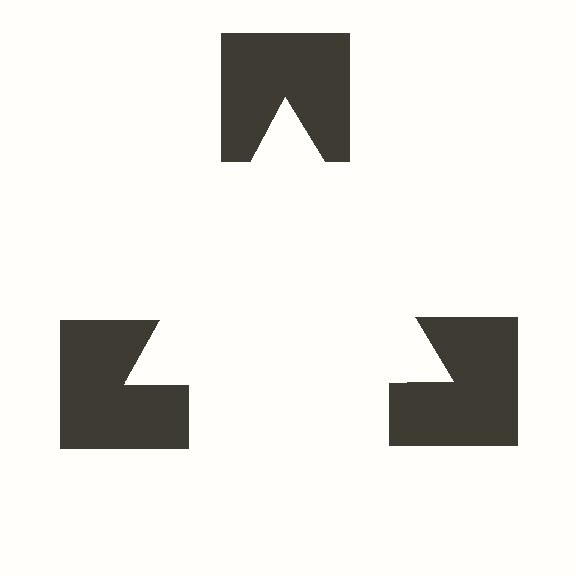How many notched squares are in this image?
There are 3 — one at each vertex of the illusory triangle.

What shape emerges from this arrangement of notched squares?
An illusory triangle — its edges are inferred from the aligned wedge cuts in the notched squares, not physically drawn.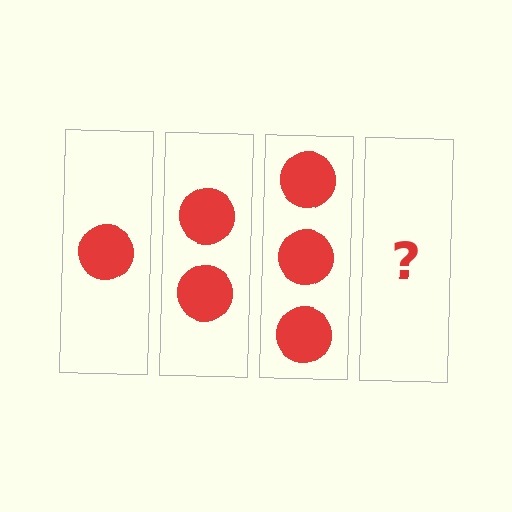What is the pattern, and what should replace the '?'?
The pattern is that each step adds one more circle. The '?' should be 4 circles.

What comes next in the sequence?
The next element should be 4 circles.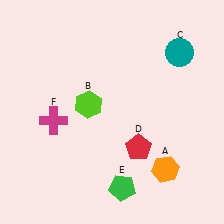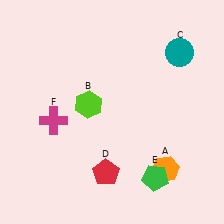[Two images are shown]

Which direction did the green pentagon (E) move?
The green pentagon (E) moved right.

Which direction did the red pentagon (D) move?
The red pentagon (D) moved left.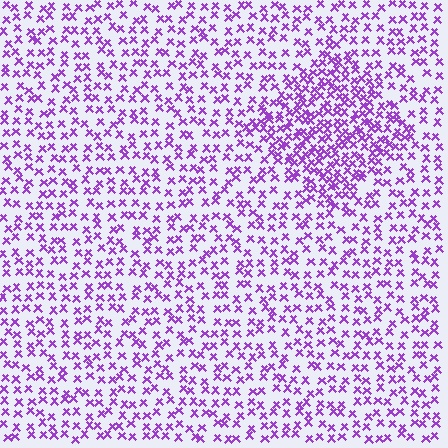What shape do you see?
I see a diamond.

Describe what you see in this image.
The image contains small purple elements arranged at two different densities. A diamond-shaped region is visible where the elements are more densely packed than the surrounding area.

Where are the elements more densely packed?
The elements are more densely packed inside the diamond boundary.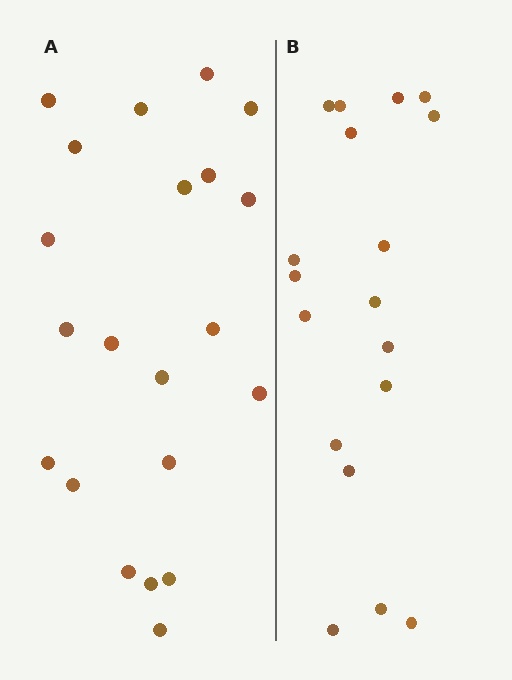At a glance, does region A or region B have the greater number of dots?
Region A (the left region) has more dots.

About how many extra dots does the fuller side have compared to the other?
Region A has just a few more — roughly 2 or 3 more dots than region B.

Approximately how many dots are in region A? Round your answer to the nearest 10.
About 20 dots. (The exact count is 21, which rounds to 20.)